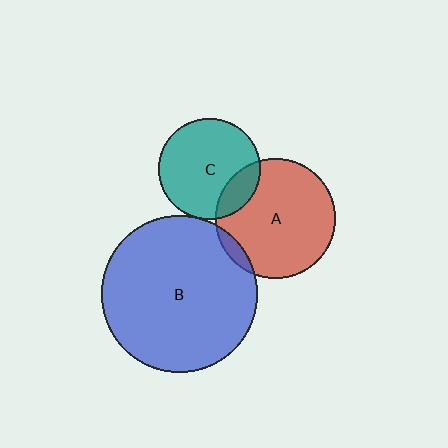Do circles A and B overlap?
Yes.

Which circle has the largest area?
Circle B (blue).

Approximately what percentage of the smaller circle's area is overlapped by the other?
Approximately 5%.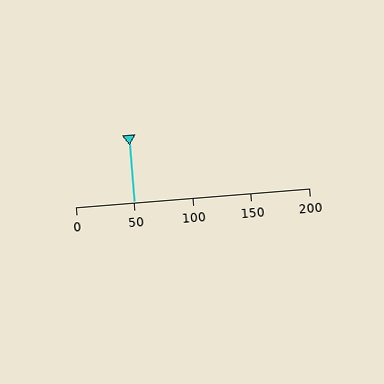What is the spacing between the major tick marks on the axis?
The major ticks are spaced 50 apart.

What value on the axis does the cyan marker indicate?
The marker indicates approximately 50.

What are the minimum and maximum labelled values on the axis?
The axis runs from 0 to 200.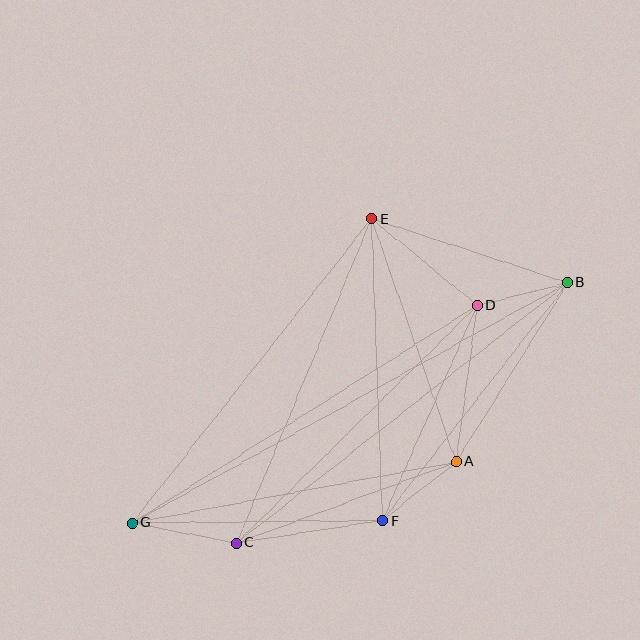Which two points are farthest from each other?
Points B and G are farthest from each other.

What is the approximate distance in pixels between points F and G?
The distance between F and G is approximately 250 pixels.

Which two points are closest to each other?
Points B and D are closest to each other.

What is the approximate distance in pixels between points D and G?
The distance between D and G is approximately 408 pixels.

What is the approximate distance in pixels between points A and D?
The distance between A and D is approximately 158 pixels.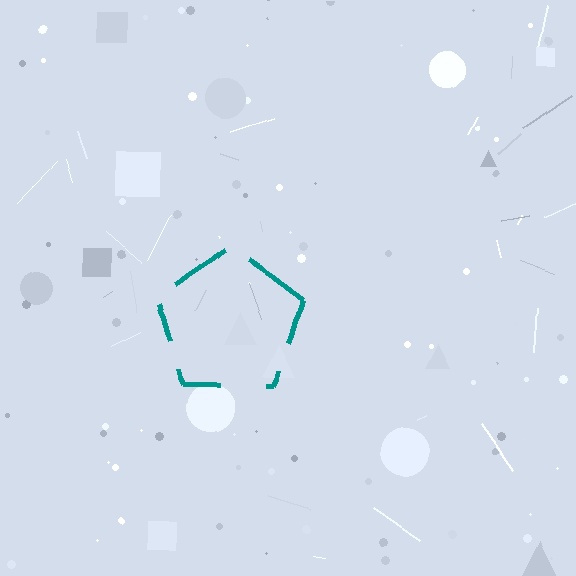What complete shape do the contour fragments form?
The contour fragments form a pentagon.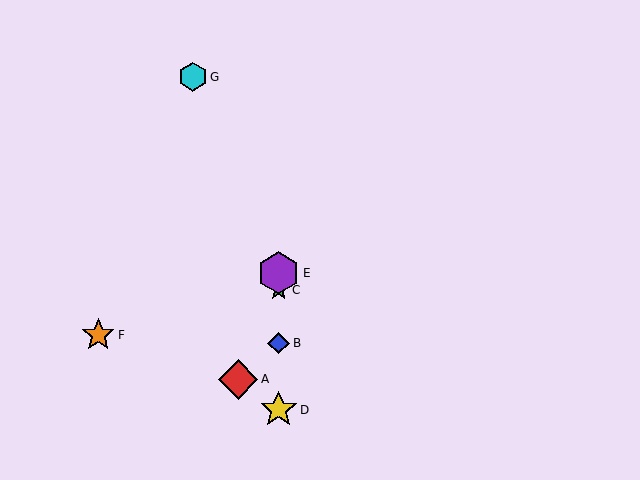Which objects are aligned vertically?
Objects B, C, D, E are aligned vertically.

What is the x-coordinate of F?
Object F is at x≈98.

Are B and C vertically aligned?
Yes, both are at x≈279.